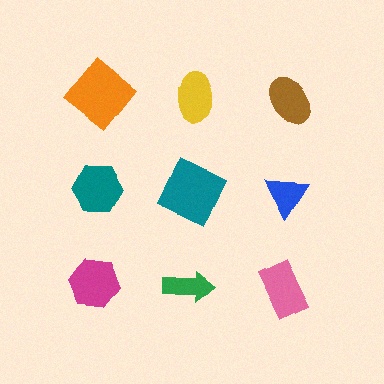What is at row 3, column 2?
A green arrow.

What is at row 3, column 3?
A pink rectangle.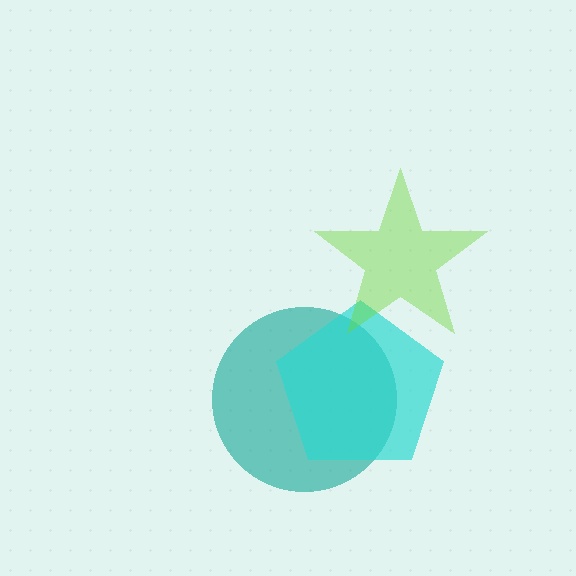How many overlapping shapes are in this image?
There are 3 overlapping shapes in the image.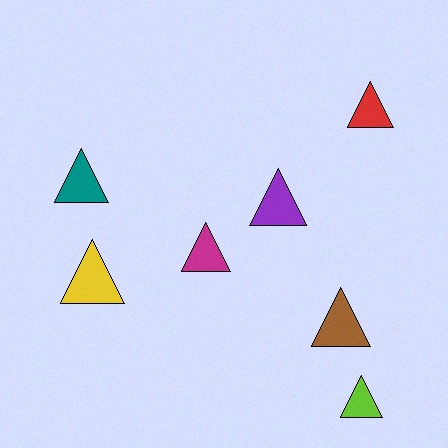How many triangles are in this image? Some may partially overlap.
There are 7 triangles.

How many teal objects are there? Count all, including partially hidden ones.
There is 1 teal object.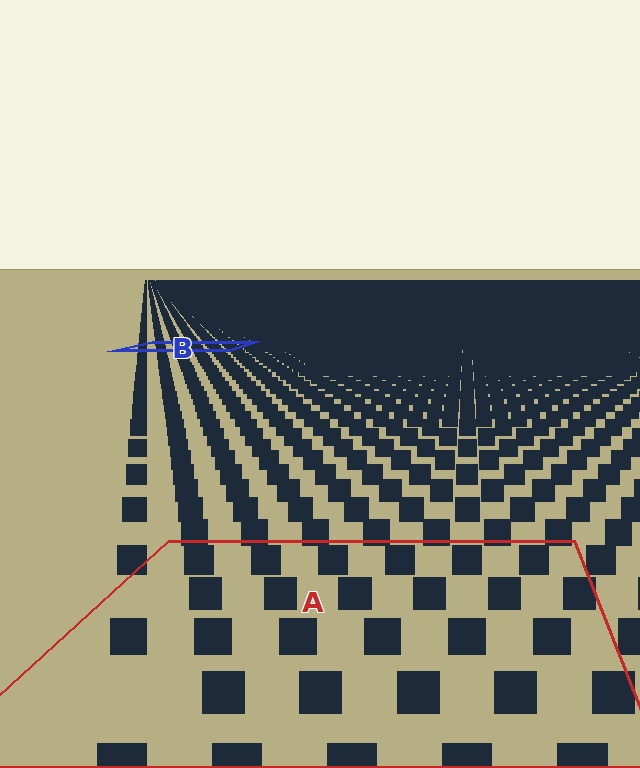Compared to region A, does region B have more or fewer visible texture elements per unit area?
Region B has more texture elements per unit area — they are packed more densely because it is farther away.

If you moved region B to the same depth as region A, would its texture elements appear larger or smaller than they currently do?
They would appear larger. At a closer depth, the same texture elements are projected at a bigger on-screen size.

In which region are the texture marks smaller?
The texture marks are smaller in region B, because it is farther away.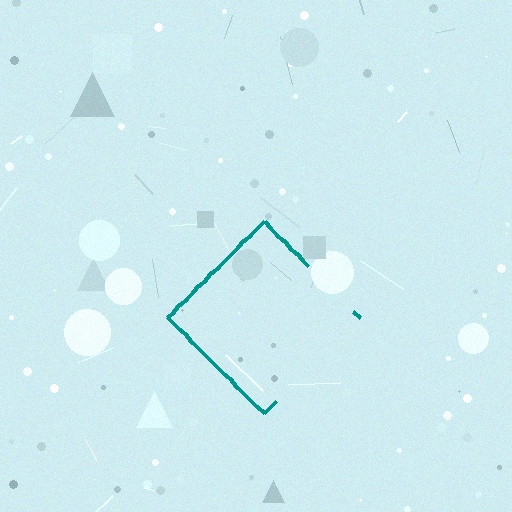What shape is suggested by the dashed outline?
The dashed outline suggests a diamond.